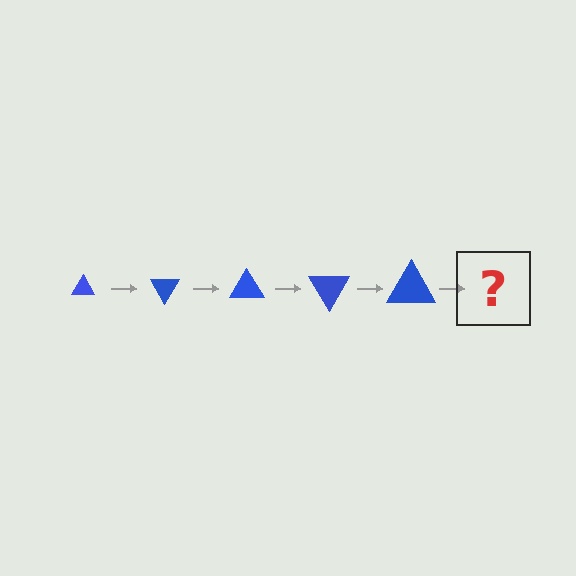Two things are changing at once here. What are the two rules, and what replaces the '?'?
The two rules are that the triangle grows larger each step and it rotates 60 degrees each step. The '?' should be a triangle, larger than the previous one and rotated 300 degrees from the start.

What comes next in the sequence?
The next element should be a triangle, larger than the previous one and rotated 300 degrees from the start.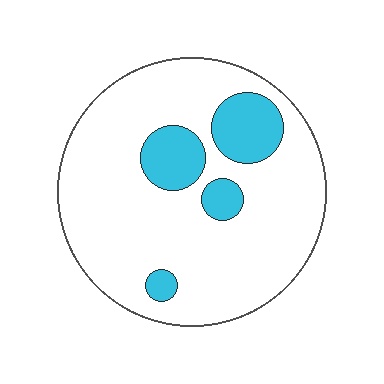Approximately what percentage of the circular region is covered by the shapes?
Approximately 15%.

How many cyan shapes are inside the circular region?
4.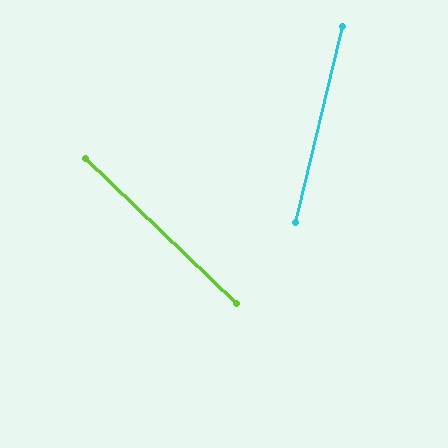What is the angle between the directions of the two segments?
Approximately 60 degrees.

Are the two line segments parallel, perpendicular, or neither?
Neither parallel nor perpendicular — they differ by about 60°.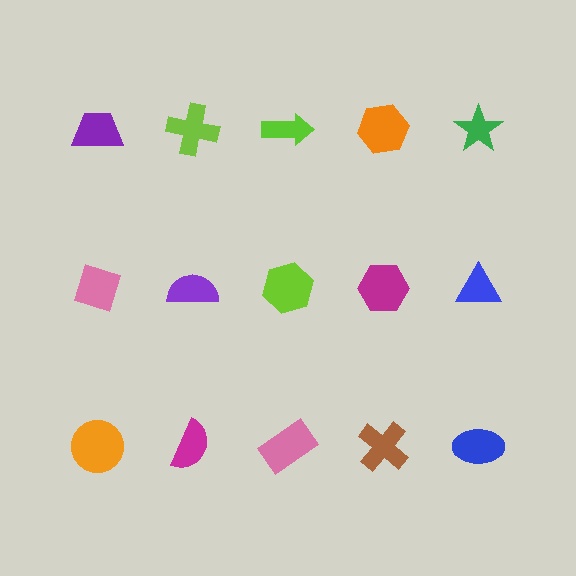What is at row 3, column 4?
A brown cross.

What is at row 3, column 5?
A blue ellipse.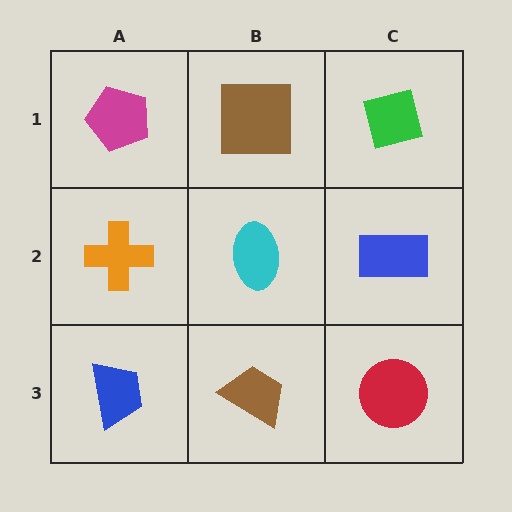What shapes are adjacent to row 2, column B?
A brown square (row 1, column B), a brown trapezoid (row 3, column B), an orange cross (row 2, column A), a blue rectangle (row 2, column C).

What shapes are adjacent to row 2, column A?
A magenta pentagon (row 1, column A), a blue trapezoid (row 3, column A), a cyan ellipse (row 2, column B).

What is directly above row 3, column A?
An orange cross.